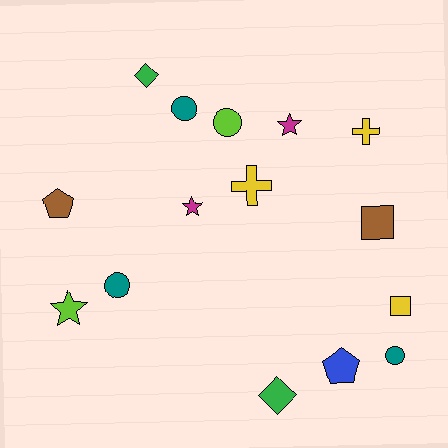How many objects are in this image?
There are 15 objects.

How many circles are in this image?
There are 4 circles.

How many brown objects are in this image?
There are 2 brown objects.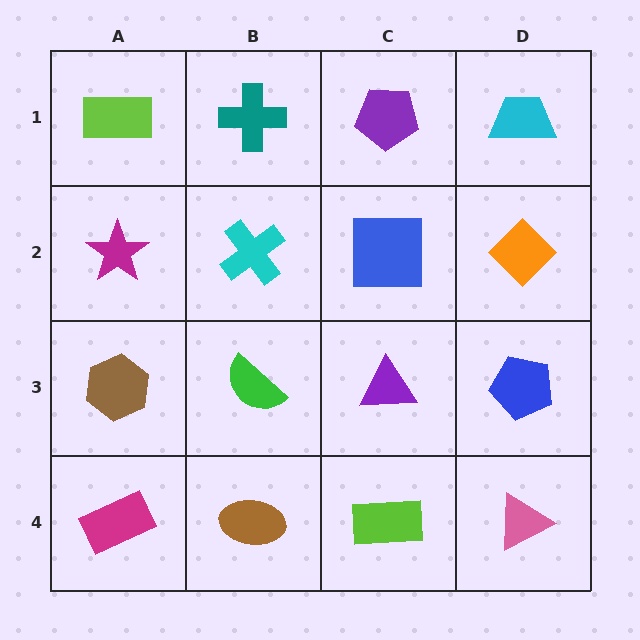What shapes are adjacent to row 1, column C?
A blue square (row 2, column C), a teal cross (row 1, column B), a cyan trapezoid (row 1, column D).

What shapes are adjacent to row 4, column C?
A purple triangle (row 3, column C), a brown ellipse (row 4, column B), a pink triangle (row 4, column D).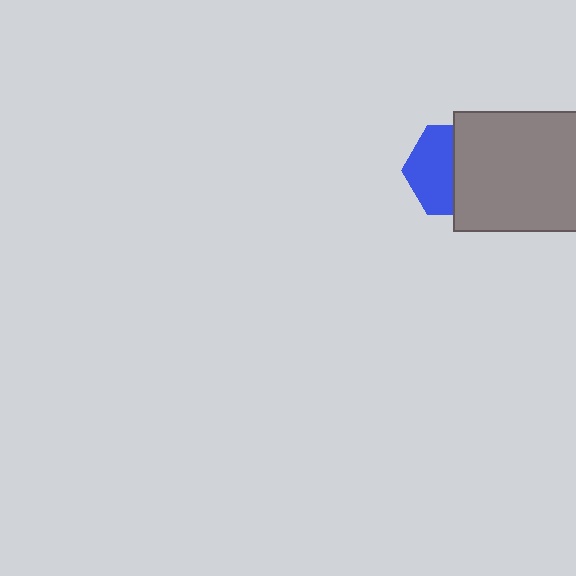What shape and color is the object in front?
The object in front is a gray rectangle.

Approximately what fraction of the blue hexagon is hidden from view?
Roughly 49% of the blue hexagon is hidden behind the gray rectangle.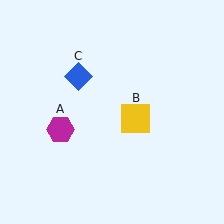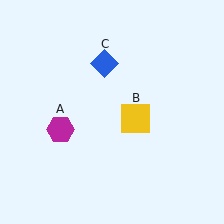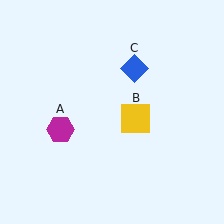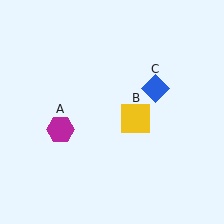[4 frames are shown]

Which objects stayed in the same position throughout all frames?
Magenta hexagon (object A) and yellow square (object B) remained stationary.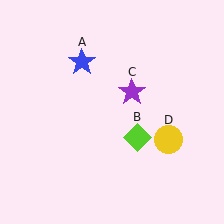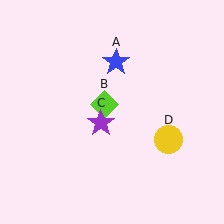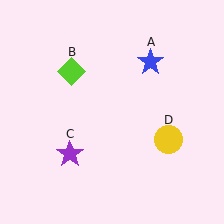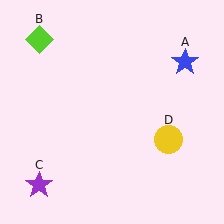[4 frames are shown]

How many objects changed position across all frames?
3 objects changed position: blue star (object A), lime diamond (object B), purple star (object C).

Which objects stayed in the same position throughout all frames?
Yellow circle (object D) remained stationary.